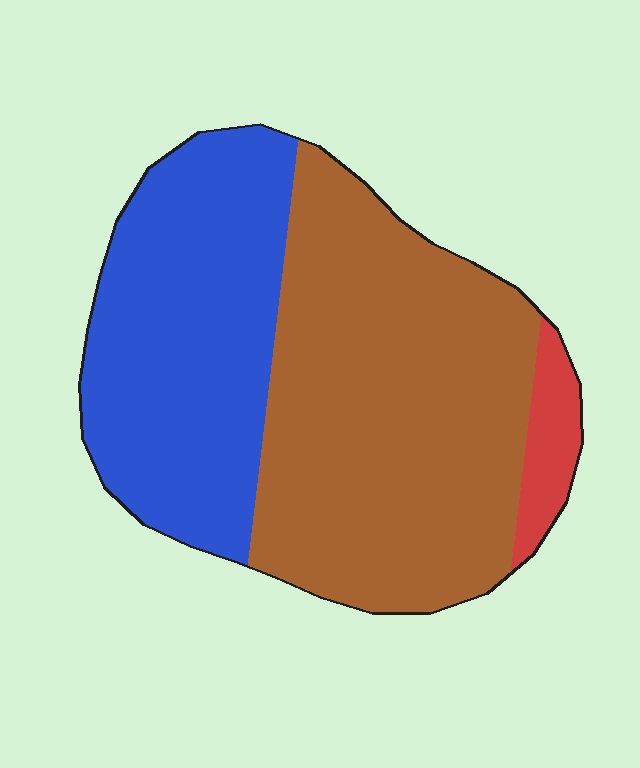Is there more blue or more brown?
Brown.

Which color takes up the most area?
Brown, at roughly 55%.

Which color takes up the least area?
Red, at roughly 5%.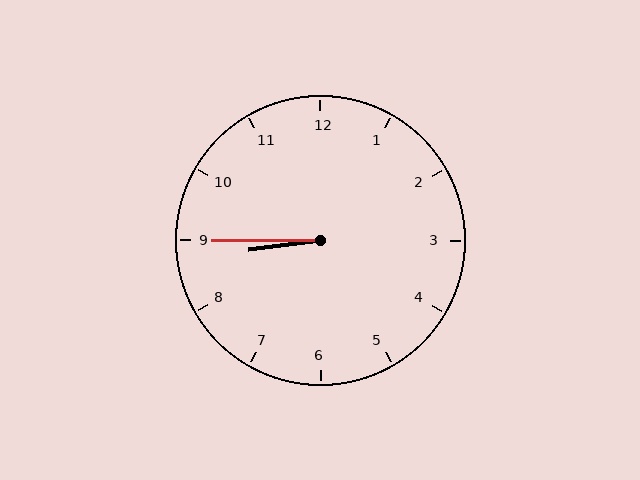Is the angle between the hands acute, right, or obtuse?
It is acute.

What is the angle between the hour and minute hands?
Approximately 8 degrees.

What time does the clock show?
8:45.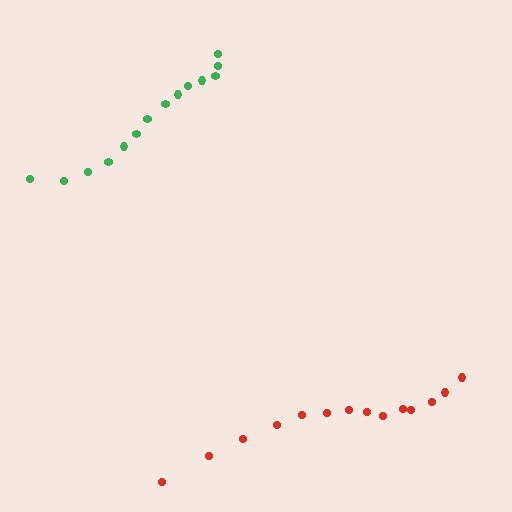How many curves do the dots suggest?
There are 2 distinct paths.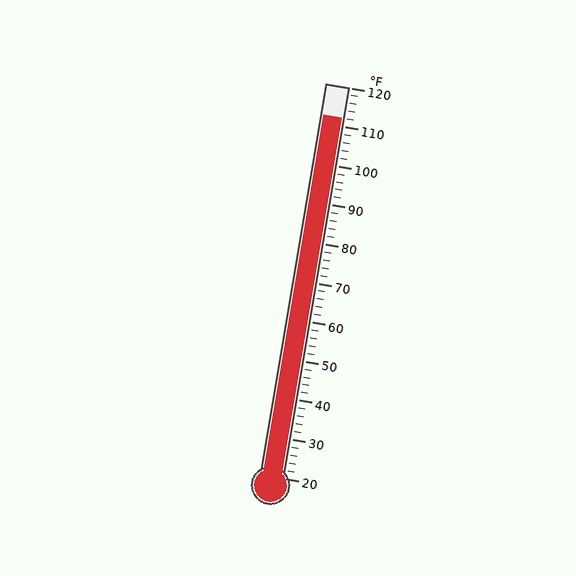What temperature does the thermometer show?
The thermometer shows approximately 112°F.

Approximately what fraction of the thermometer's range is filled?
The thermometer is filled to approximately 90% of its range.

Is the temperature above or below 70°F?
The temperature is above 70°F.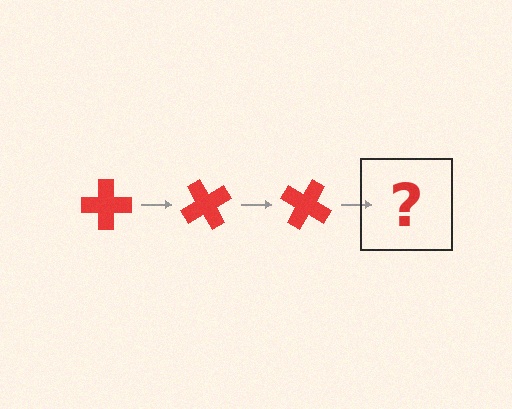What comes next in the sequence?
The next element should be a red cross rotated 180 degrees.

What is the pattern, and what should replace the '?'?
The pattern is that the cross rotates 60 degrees each step. The '?' should be a red cross rotated 180 degrees.